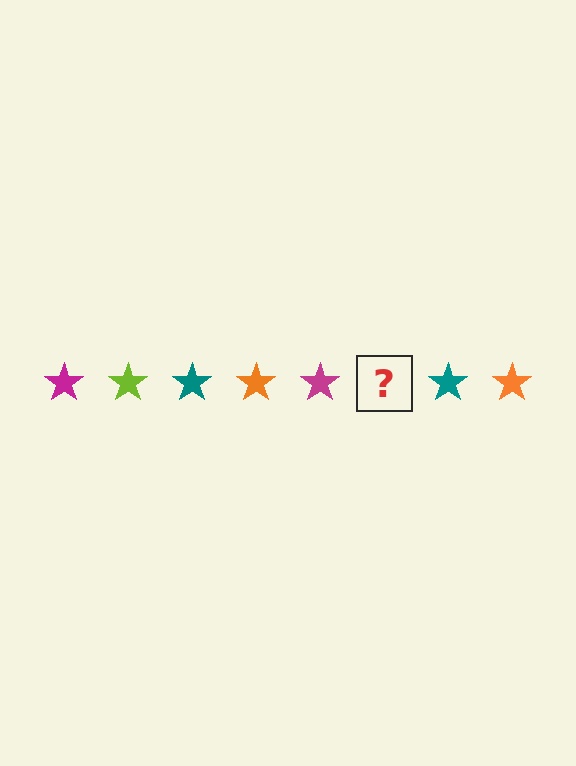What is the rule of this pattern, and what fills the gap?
The rule is that the pattern cycles through magenta, lime, teal, orange stars. The gap should be filled with a lime star.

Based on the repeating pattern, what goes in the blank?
The blank should be a lime star.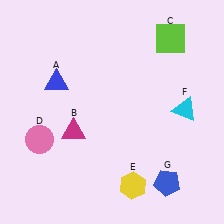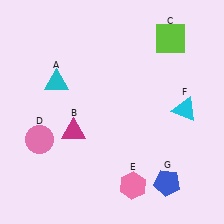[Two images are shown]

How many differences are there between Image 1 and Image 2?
There are 2 differences between the two images.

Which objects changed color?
A changed from blue to cyan. E changed from yellow to pink.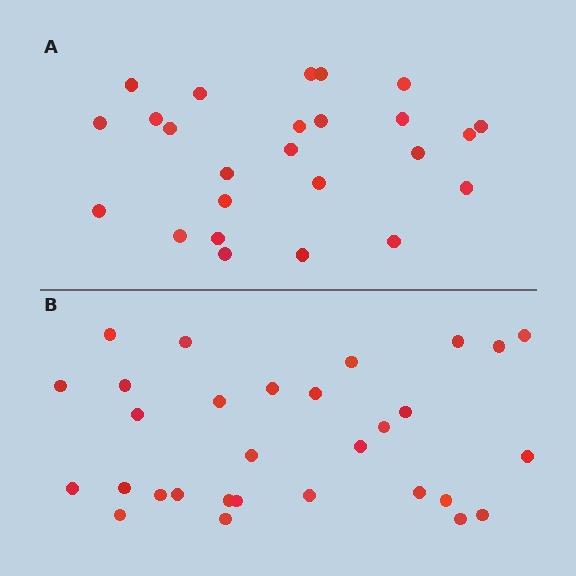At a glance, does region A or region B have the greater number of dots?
Region B (the bottom region) has more dots.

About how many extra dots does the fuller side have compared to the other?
Region B has about 5 more dots than region A.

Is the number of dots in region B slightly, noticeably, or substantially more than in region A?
Region B has only slightly more — the two regions are fairly close. The ratio is roughly 1.2 to 1.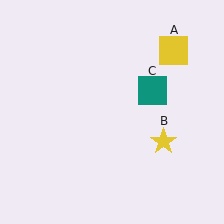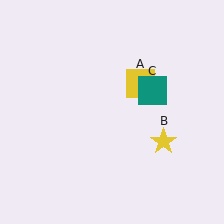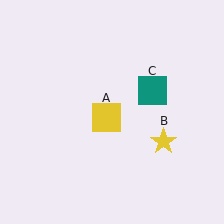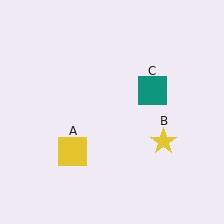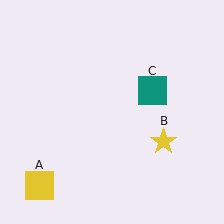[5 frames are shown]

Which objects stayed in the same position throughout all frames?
Yellow star (object B) and teal square (object C) remained stationary.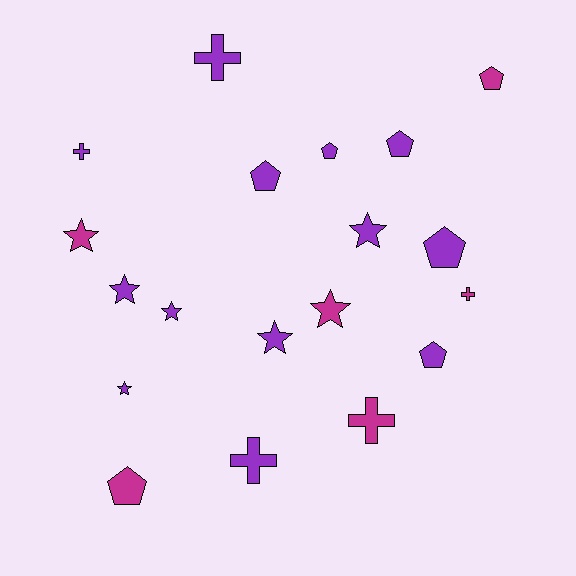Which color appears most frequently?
Purple, with 13 objects.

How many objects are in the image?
There are 19 objects.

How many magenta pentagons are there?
There are 2 magenta pentagons.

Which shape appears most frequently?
Star, with 7 objects.